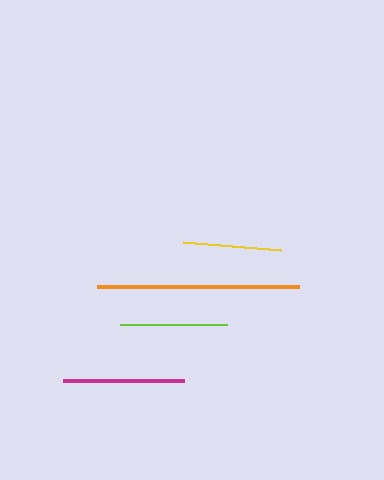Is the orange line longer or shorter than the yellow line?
The orange line is longer than the yellow line.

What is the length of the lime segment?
The lime segment is approximately 107 pixels long.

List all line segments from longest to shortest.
From longest to shortest: orange, magenta, lime, yellow.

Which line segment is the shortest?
The yellow line is the shortest at approximately 98 pixels.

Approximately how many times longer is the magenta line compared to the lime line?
The magenta line is approximately 1.1 times the length of the lime line.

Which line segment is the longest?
The orange line is the longest at approximately 202 pixels.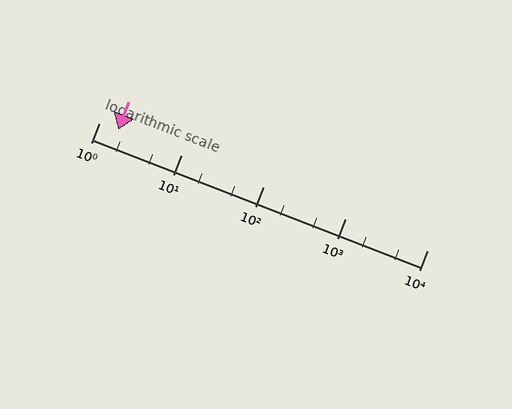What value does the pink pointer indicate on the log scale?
The pointer indicates approximately 1.7.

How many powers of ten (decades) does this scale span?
The scale spans 4 decades, from 1 to 10000.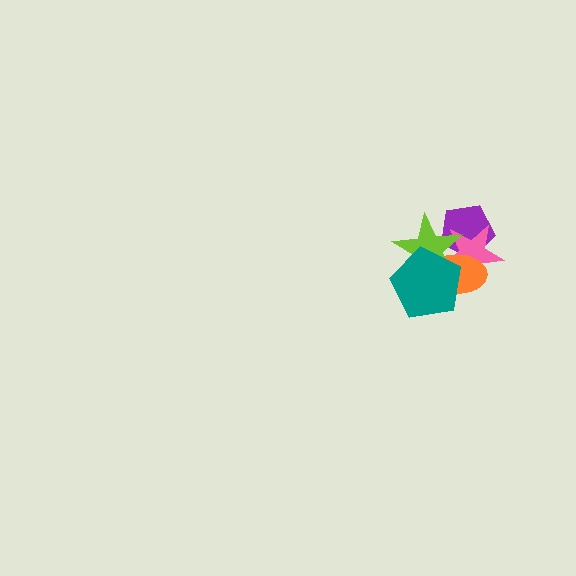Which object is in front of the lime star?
The teal pentagon is in front of the lime star.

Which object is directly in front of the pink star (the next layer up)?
The orange ellipse is directly in front of the pink star.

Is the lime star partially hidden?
Yes, it is partially covered by another shape.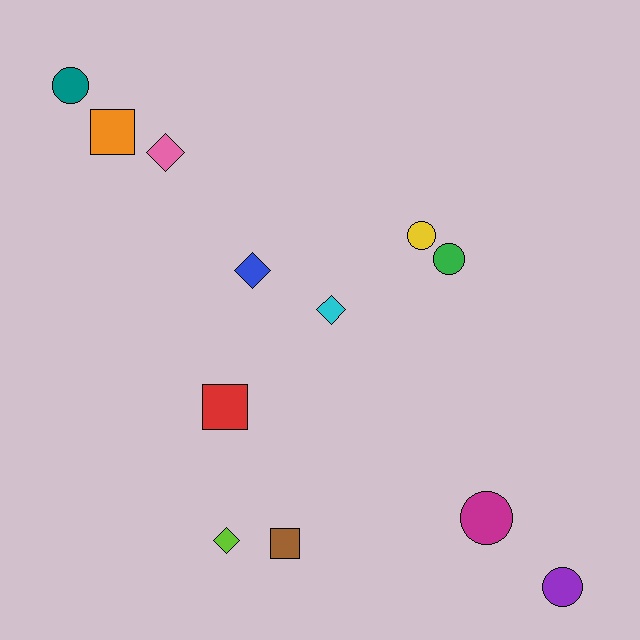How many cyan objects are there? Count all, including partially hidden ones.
There is 1 cyan object.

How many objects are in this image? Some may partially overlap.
There are 12 objects.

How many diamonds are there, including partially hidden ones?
There are 4 diamonds.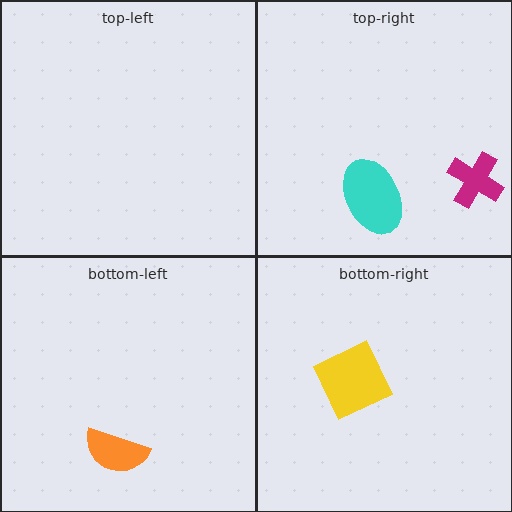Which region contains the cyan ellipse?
The top-right region.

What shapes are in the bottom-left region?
The orange semicircle.